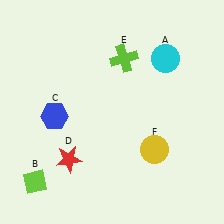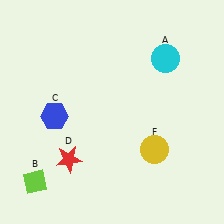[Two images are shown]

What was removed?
The lime cross (E) was removed in Image 2.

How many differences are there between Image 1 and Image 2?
There is 1 difference between the two images.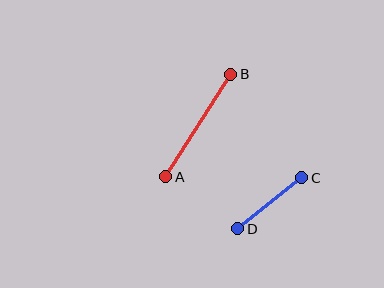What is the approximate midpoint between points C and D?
The midpoint is at approximately (270, 203) pixels.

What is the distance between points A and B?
The distance is approximately 121 pixels.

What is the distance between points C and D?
The distance is approximately 82 pixels.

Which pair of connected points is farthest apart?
Points A and B are farthest apart.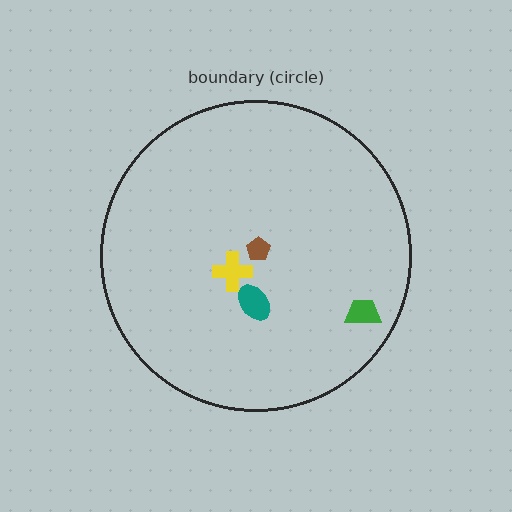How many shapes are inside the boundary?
4 inside, 0 outside.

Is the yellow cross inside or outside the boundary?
Inside.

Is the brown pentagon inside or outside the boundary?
Inside.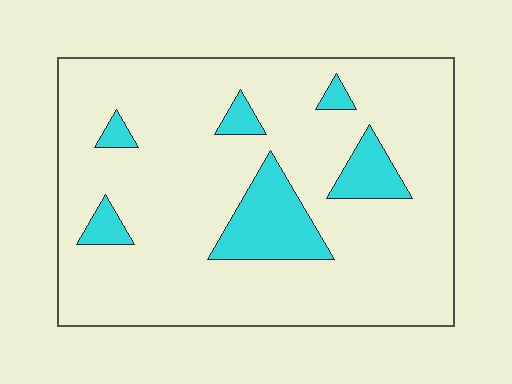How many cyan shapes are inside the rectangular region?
6.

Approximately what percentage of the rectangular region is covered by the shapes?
Approximately 15%.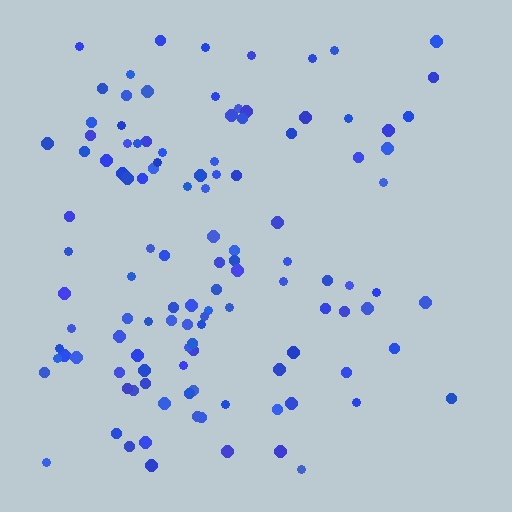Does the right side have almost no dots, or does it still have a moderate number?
Still a moderate number, just noticeably fewer than the left.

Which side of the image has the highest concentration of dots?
The left.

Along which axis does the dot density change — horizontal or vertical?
Horizontal.